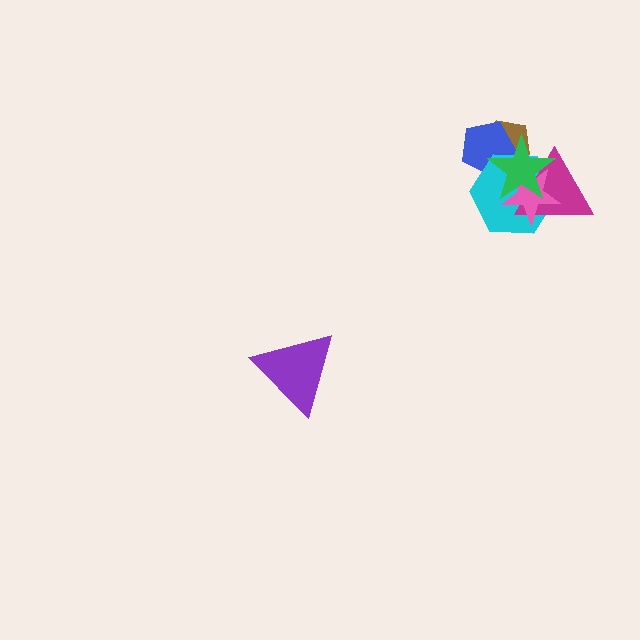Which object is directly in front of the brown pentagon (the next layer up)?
The blue pentagon is directly in front of the brown pentagon.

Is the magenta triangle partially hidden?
Yes, it is partially covered by another shape.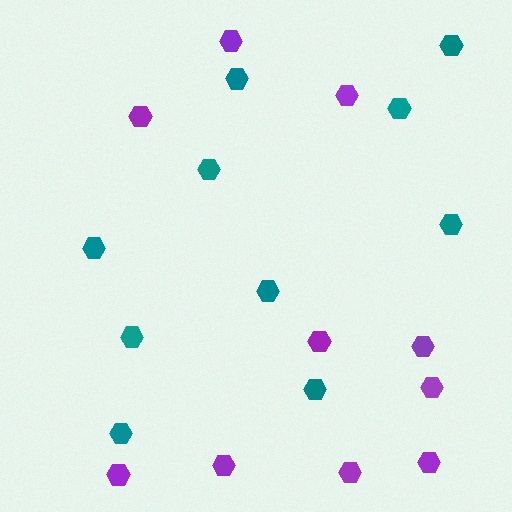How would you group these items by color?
There are 2 groups: one group of teal hexagons (10) and one group of purple hexagons (10).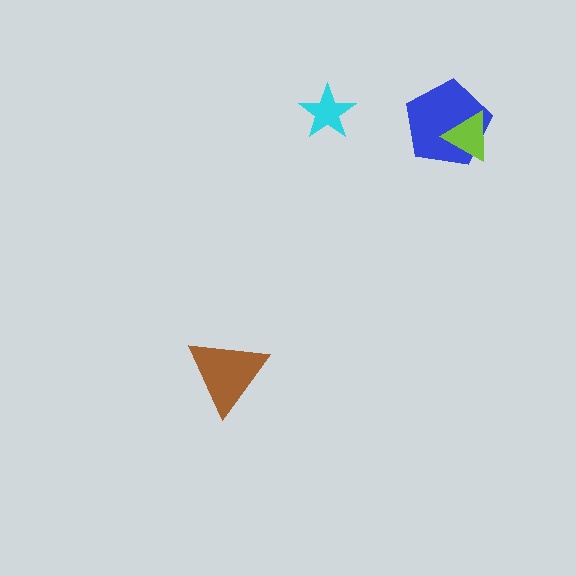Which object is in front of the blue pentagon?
The lime triangle is in front of the blue pentagon.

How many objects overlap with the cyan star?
0 objects overlap with the cyan star.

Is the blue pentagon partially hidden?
Yes, it is partially covered by another shape.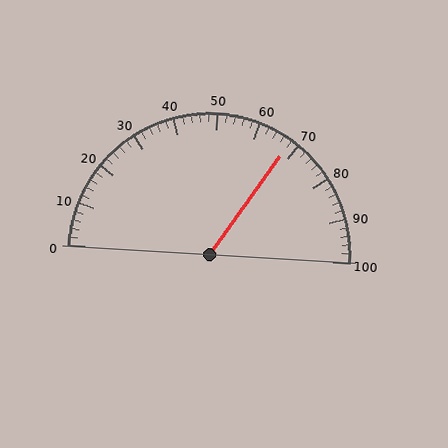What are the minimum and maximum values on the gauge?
The gauge ranges from 0 to 100.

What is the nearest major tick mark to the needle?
The nearest major tick mark is 70.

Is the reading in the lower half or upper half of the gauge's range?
The reading is in the upper half of the range (0 to 100).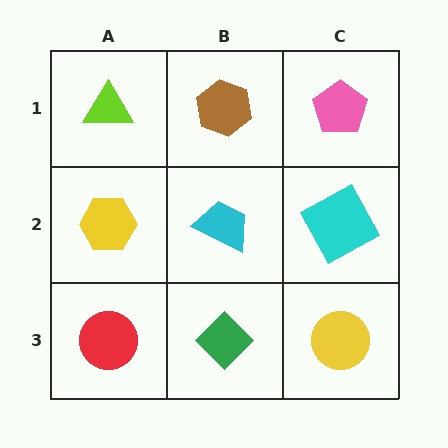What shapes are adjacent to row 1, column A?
A yellow hexagon (row 2, column A), a brown hexagon (row 1, column B).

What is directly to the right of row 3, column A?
A green diamond.